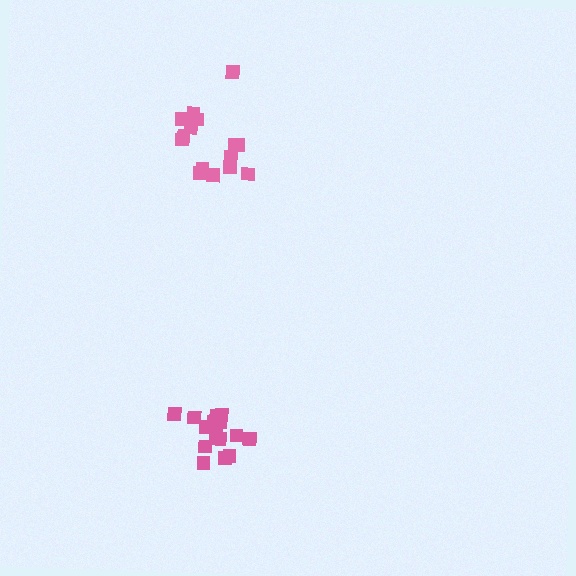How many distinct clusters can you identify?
There are 2 distinct clusters.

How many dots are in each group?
Group 1: 15 dots, Group 2: 15 dots (30 total).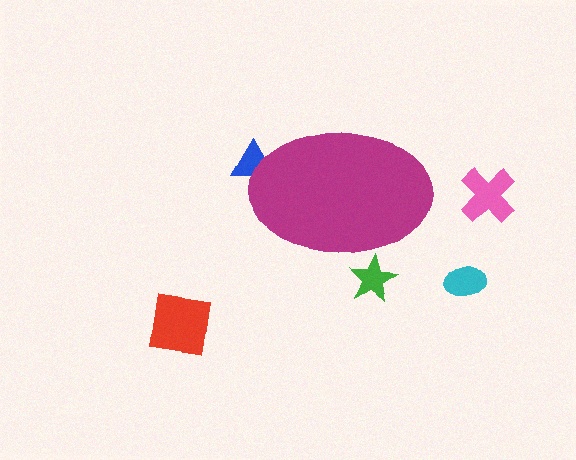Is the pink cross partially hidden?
No, the pink cross is fully visible.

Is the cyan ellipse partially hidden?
No, the cyan ellipse is fully visible.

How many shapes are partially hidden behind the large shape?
2 shapes are partially hidden.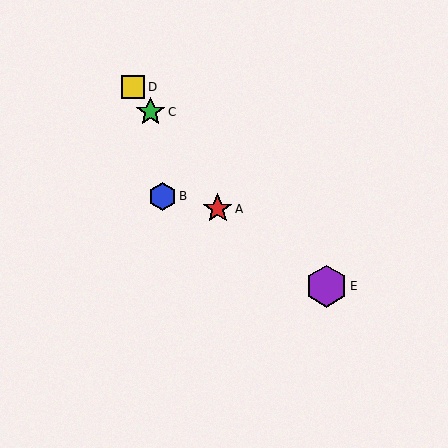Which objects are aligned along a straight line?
Objects A, C, D are aligned along a straight line.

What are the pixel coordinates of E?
Object E is at (326, 286).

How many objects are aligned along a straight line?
3 objects (A, C, D) are aligned along a straight line.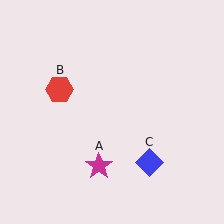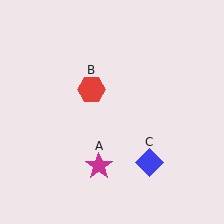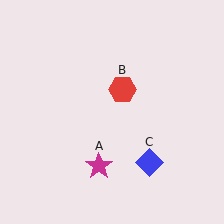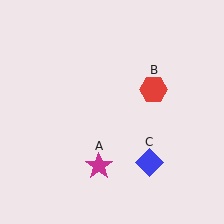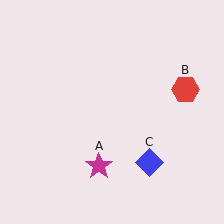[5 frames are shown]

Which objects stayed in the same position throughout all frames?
Magenta star (object A) and blue diamond (object C) remained stationary.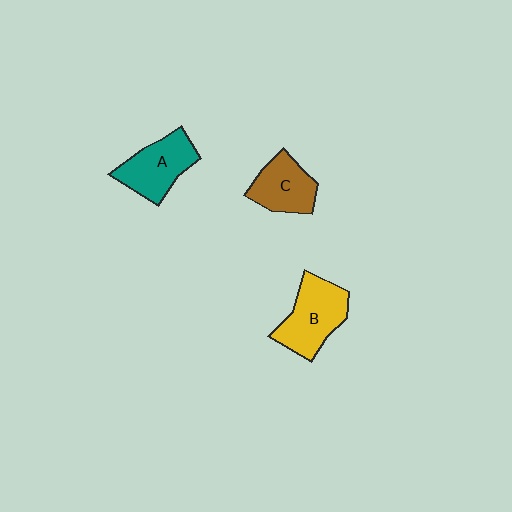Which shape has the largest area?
Shape B (yellow).